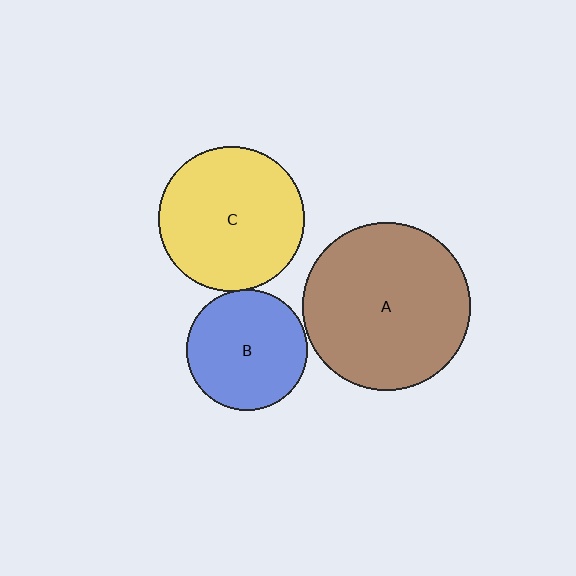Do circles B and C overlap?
Yes.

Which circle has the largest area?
Circle A (brown).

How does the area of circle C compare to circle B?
Approximately 1.4 times.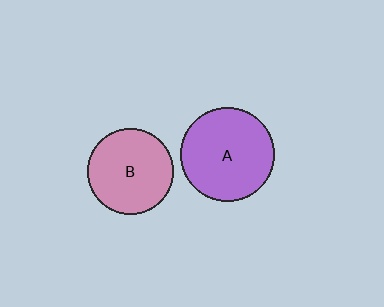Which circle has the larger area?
Circle A (purple).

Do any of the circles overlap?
No, none of the circles overlap.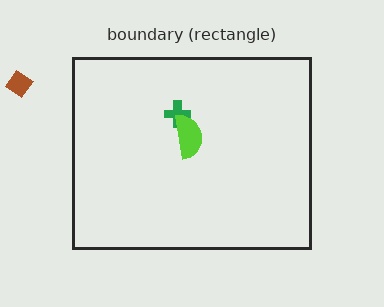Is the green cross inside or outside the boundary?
Inside.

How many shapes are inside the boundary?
2 inside, 1 outside.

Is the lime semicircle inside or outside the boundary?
Inside.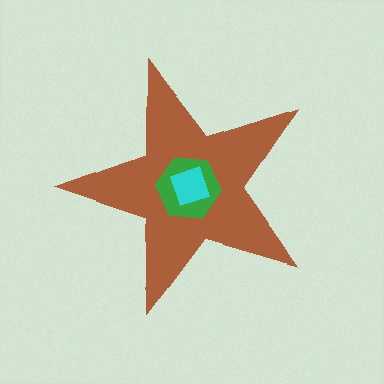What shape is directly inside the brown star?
The green hexagon.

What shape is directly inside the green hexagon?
The cyan square.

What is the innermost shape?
The cyan square.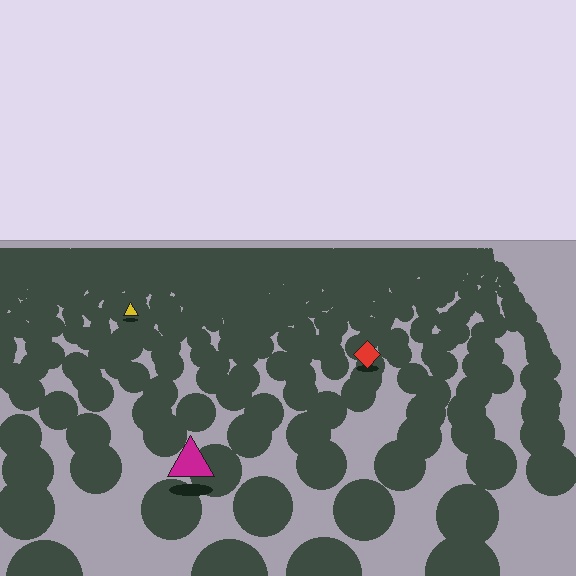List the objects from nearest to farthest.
From nearest to farthest: the magenta triangle, the red diamond, the yellow triangle.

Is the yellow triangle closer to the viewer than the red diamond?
No. The red diamond is closer — you can tell from the texture gradient: the ground texture is coarser near it.